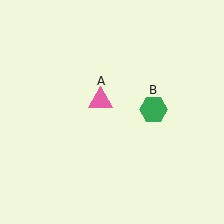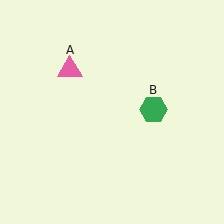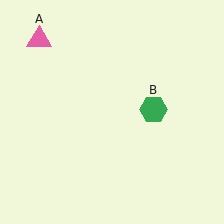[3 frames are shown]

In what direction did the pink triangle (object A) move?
The pink triangle (object A) moved up and to the left.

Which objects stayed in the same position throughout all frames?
Green hexagon (object B) remained stationary.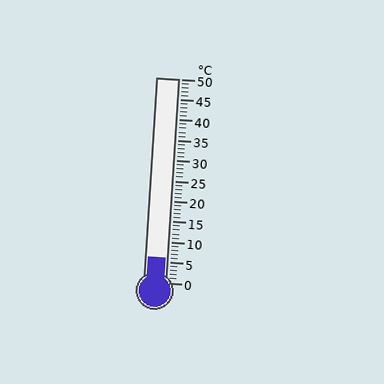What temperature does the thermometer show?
The thermometer shows approximately 6°C.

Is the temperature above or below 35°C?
The temperature is below 35°C.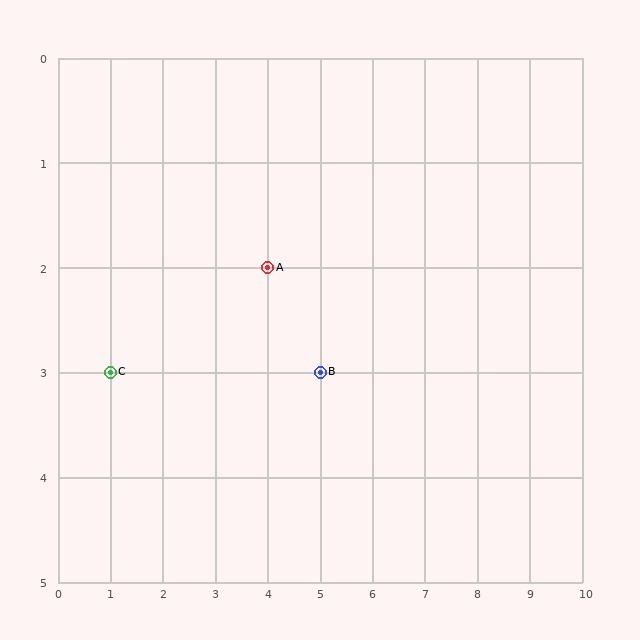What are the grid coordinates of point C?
Point C is at grid coordinates (1, 3).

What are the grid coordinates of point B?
Point B is at grid coordinates (5, 3).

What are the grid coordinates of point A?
Point A is at grid coordinates (4, 2).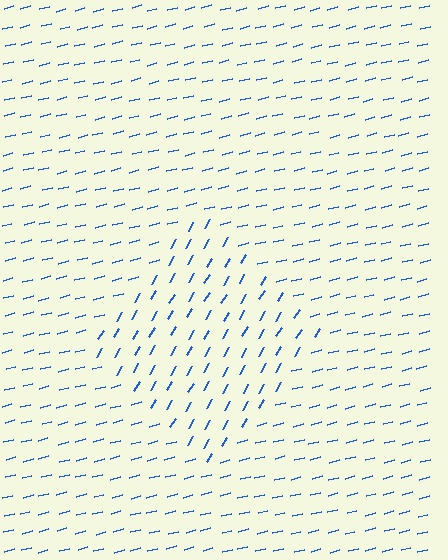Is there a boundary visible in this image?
Yes, there is a texture boundary formed by a change in line orientation.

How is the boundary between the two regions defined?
The boundary is defined purely by a change in line orientation (approximately 45 degrees difference). All lines are the same color and thickness.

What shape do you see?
I see a diamond.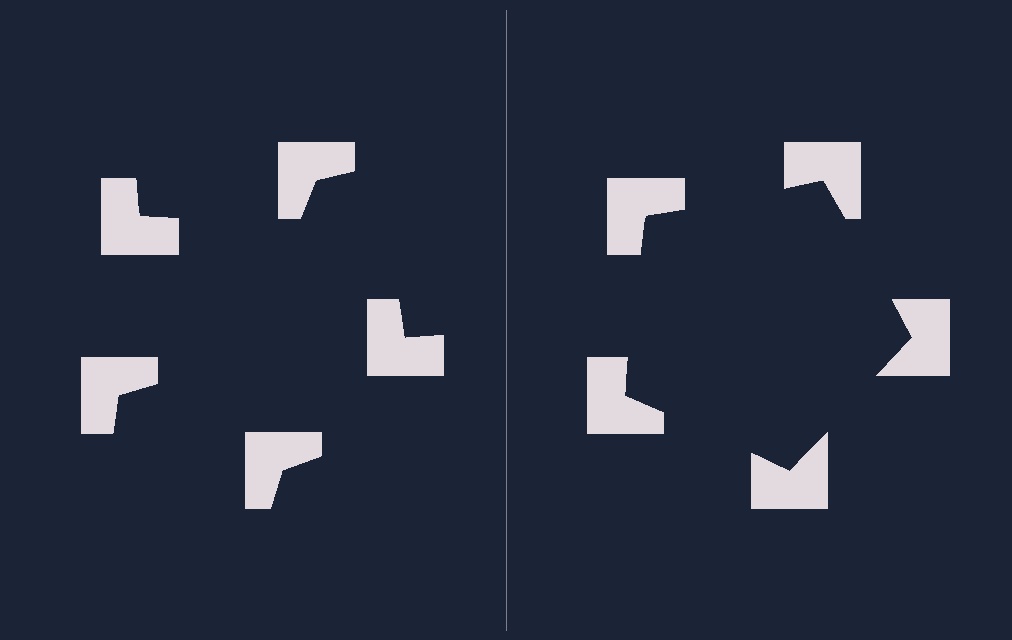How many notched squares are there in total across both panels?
10 — 5 on each side.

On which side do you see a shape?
An illusory pentagon appears on the right side. On the left side the wedge cuts are rotated, so no coherent shape forms.